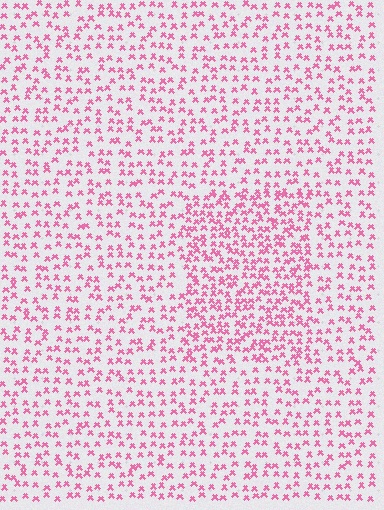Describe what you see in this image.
The image contains small pink elements arranged at two different densities. A rectangle-shaped region is visible where the elements are more densely packed than the surrounding area.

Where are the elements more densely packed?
The elements are more densely packed inside the rectangle boundary.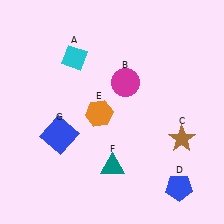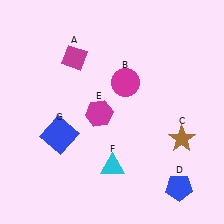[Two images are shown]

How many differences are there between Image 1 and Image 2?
There are 3 differences between the two images.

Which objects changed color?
A changed from cyan to magenta. E changed from orange to magenta. F changed from teal to cyan.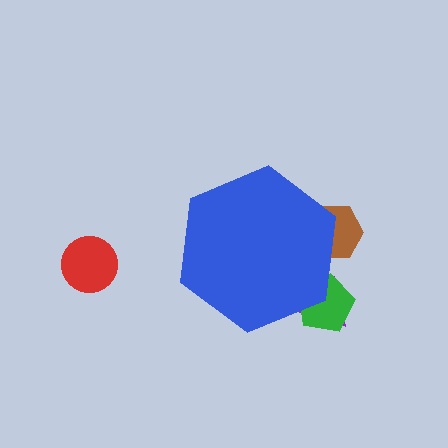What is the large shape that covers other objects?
A blue hexagon.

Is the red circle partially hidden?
No, the red circle is fully visible.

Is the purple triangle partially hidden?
Yes, the purple triangle is partially hidden behind the blue hexagon.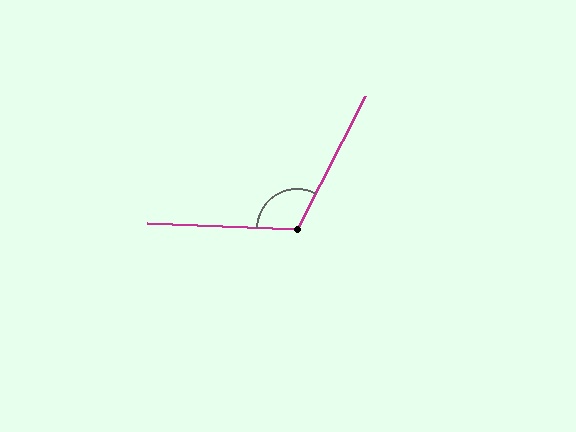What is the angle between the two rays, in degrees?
Approximately 115 degrees.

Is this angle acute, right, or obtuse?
It is obtuse.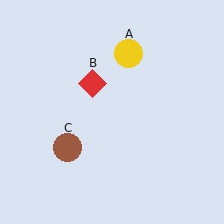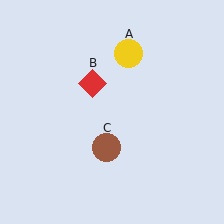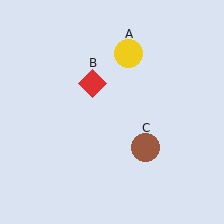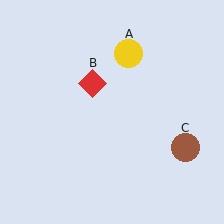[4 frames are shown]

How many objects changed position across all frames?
1 object changed position: brown circle (object C).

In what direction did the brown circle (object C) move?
The brown circle (object C) moved right.